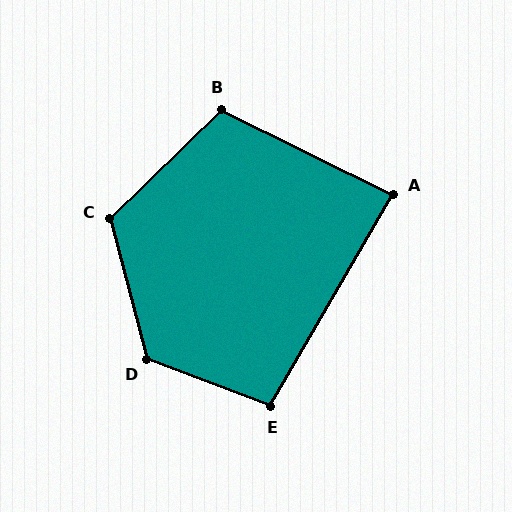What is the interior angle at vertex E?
Approximately 100 degrees (obtuse).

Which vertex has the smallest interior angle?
A, at approximately 86 degrees.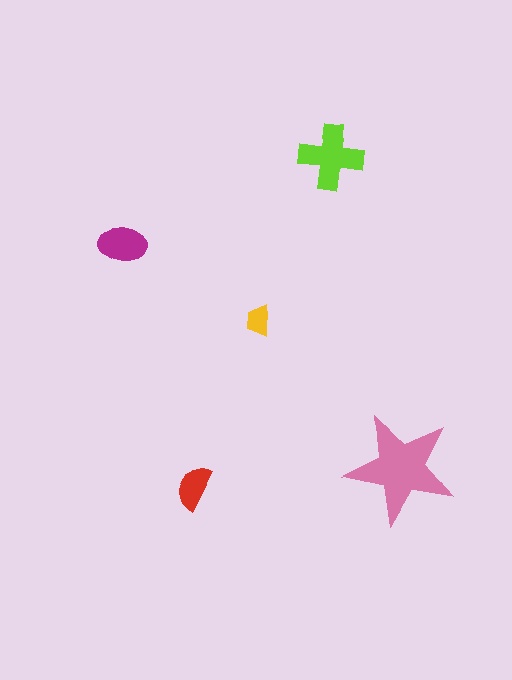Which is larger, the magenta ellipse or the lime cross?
The lime cross.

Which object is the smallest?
The yellow trapezoid.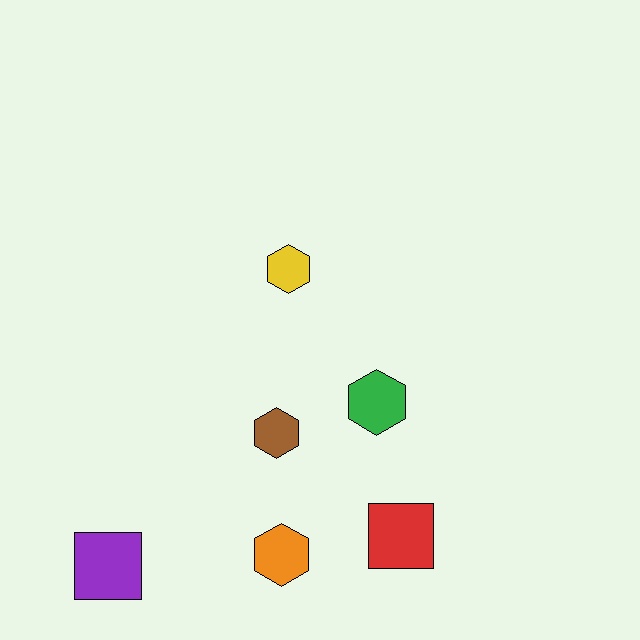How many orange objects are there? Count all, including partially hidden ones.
There is 1 orange object.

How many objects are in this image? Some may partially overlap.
There are 6 objects.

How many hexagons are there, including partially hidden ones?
There are 4 hexagons.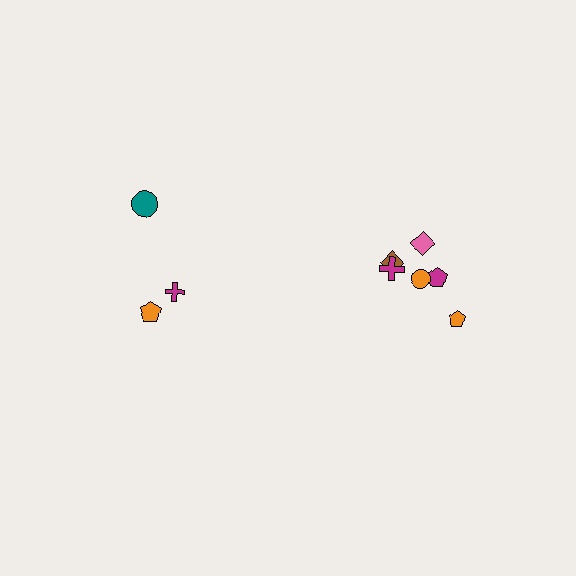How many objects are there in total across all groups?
There are 9 objects.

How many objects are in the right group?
There are 6 objects.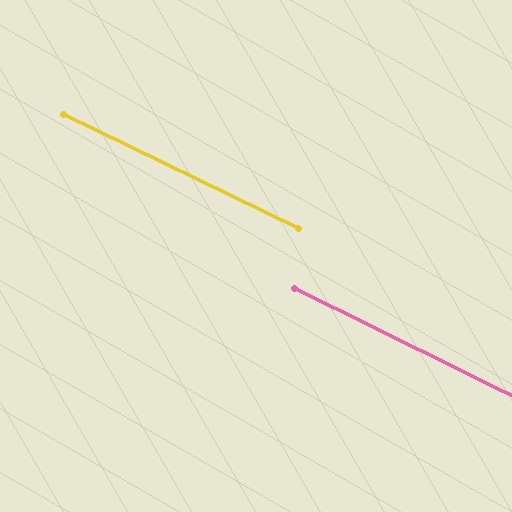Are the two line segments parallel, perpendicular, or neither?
Parallel — their directions differ by only 0.3°.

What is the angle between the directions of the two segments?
Approximately 0 degrees.